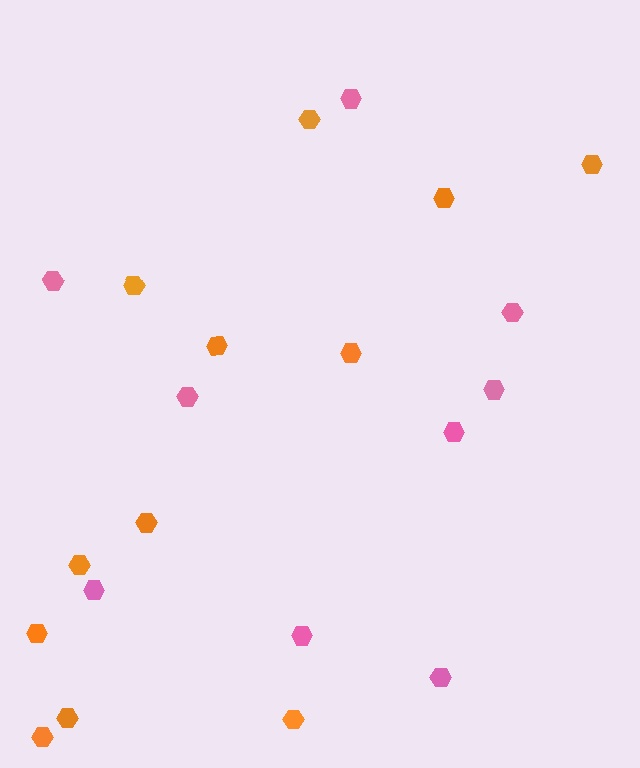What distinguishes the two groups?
There are 2 groups: one group of pink hexagons (9) and one group of orange hexagons (12).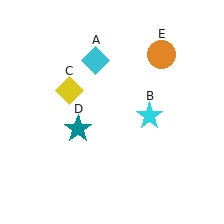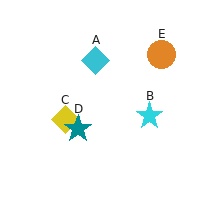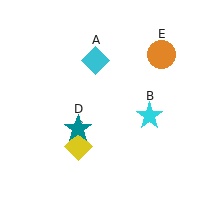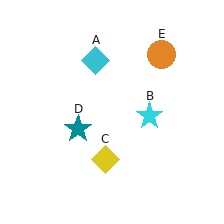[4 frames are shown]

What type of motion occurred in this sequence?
The yellow diamond (object C) rotated counterclockwise around the center of the scene.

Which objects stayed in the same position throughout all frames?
Cyan diamond (object A) and cyan star (object B) and teal star (object D) and orange circle (object E) remained stationary.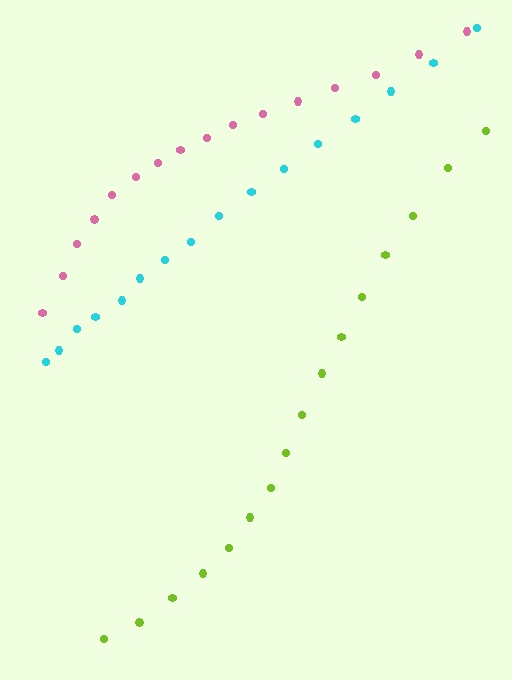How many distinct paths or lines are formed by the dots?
There are 3 distinct paths.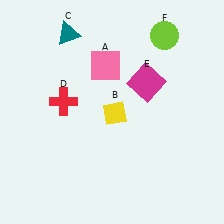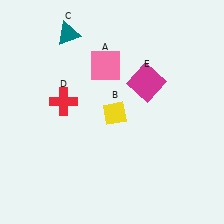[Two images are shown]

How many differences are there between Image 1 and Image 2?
There is 1 difference between the two images.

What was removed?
The lime circle (F) was removed in Image 2.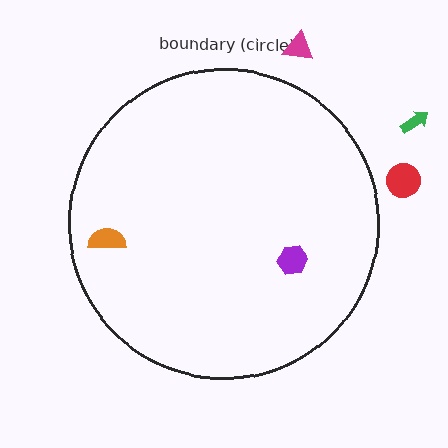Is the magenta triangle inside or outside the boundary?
Outside.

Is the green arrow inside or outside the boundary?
Outside.